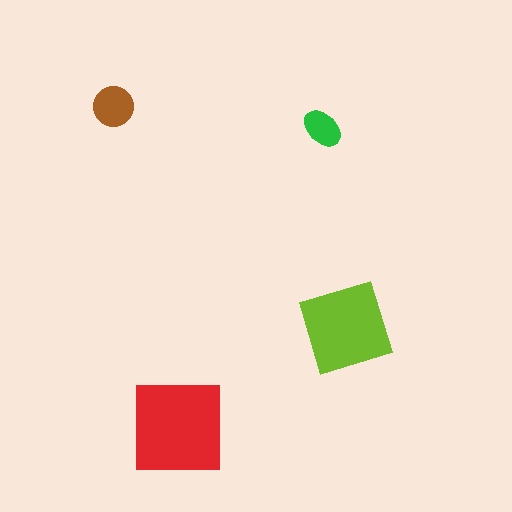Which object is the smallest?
The green ellipse.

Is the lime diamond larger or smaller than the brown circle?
Larger.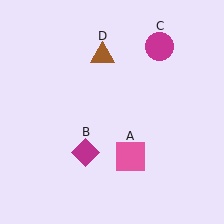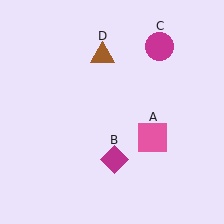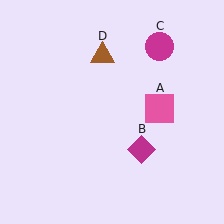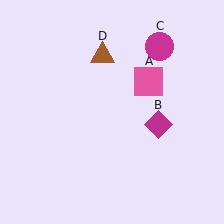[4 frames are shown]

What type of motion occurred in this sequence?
The pink square (object A), magenta diamond (object B) rotated counterclockwise around the center of the scene.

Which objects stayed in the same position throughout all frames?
Magenta circle (object C) and brown triangle (object D) remained stationary.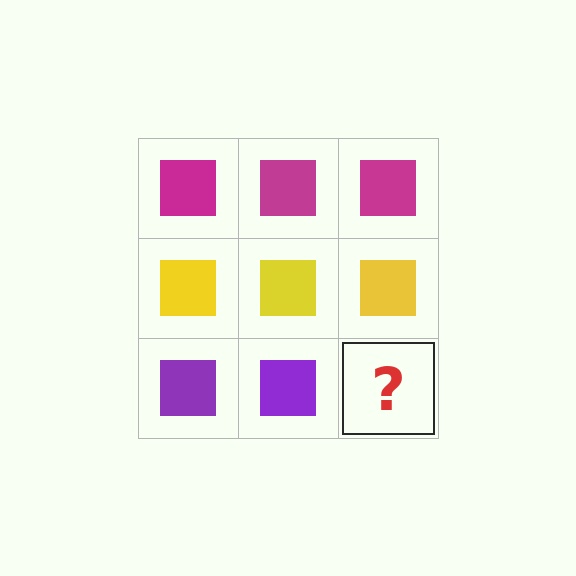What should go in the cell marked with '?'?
The missing cell should contain a purple square.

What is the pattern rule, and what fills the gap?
The rule is that each row has a consistent color. The gap should be filled with a purple square.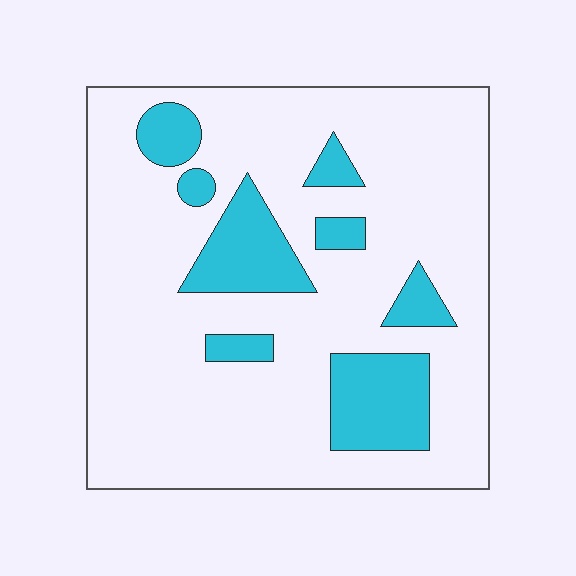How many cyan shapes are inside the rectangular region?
8.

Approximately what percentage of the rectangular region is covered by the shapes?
Approximately 20%.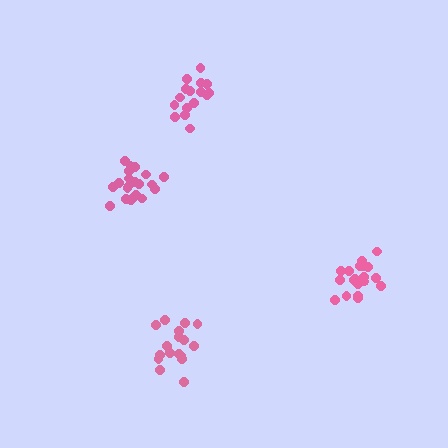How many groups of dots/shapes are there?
There are 4 groups.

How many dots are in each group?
Group 1: 16 dots, Group 2: 17 dots, Group 3: 19 dots, Group 4: 21 dots (73 total).